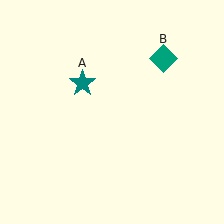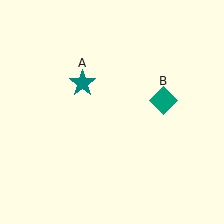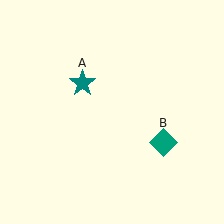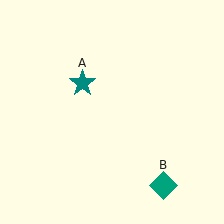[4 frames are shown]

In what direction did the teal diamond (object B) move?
The teal diamond (object B) moved down.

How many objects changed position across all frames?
1 object changed position: teal diamond (object B).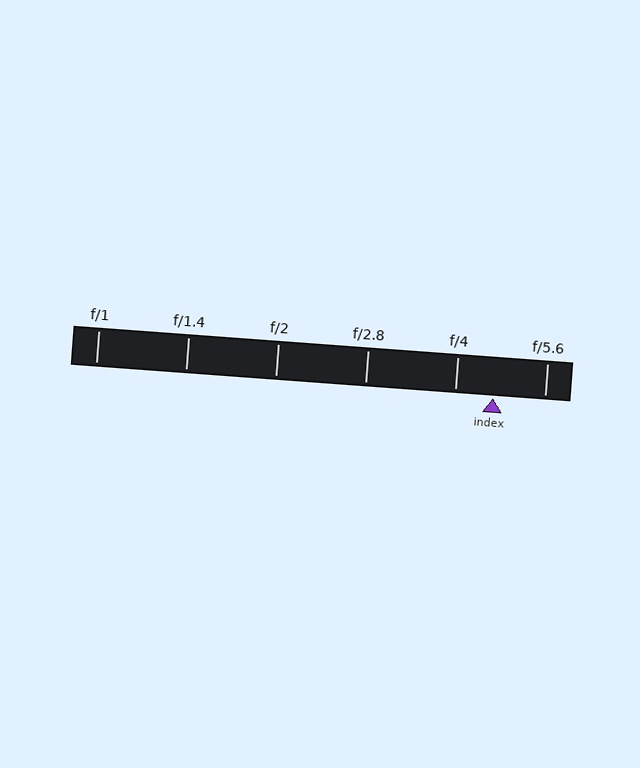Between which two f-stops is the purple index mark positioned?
The index mark is between f/4 and f/5.6.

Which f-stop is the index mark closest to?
The index mark is closest to f/4.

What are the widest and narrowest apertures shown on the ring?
The widest aperture shown is f/1 and the narrowest is f/5.6.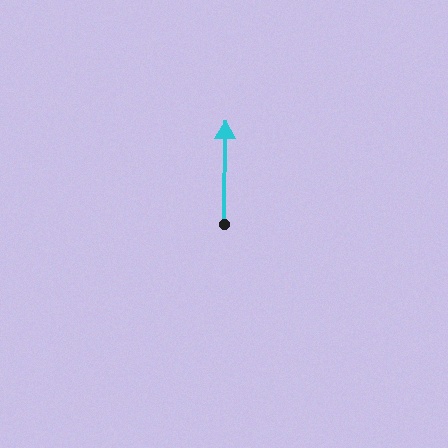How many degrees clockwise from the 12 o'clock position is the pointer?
Approximately 1 degrees.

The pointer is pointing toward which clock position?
Roughly 12 o'clock.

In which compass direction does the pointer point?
North.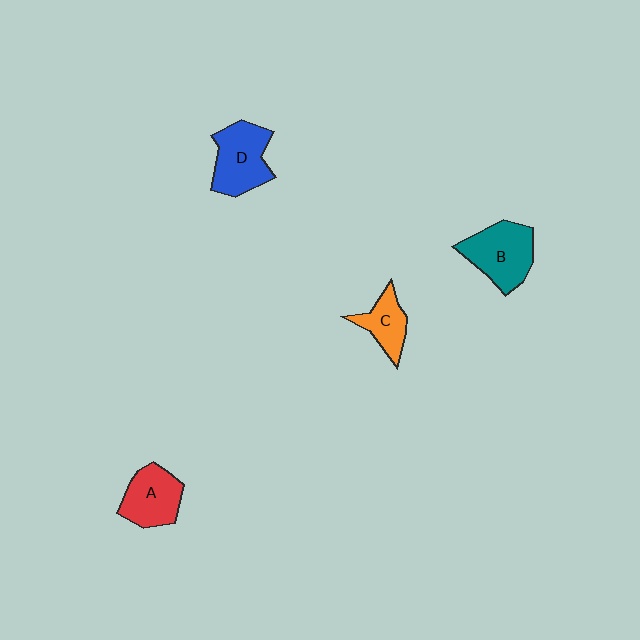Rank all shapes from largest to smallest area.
From largest to smallest: B (teal), D (blue), A (red), C (orange).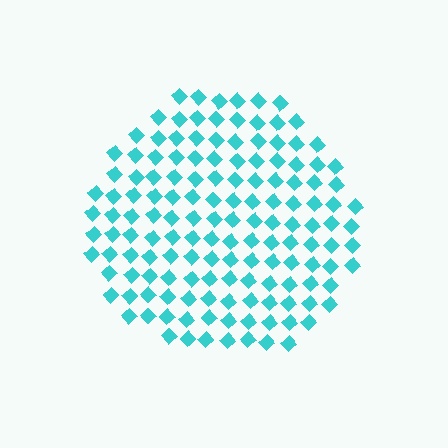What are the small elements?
The small elements are diamonds.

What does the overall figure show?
The overall figure shows a circle.